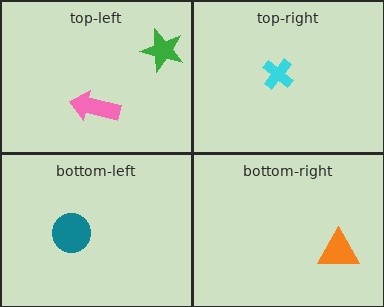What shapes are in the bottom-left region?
The teal circle.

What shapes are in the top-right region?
The cyan cross.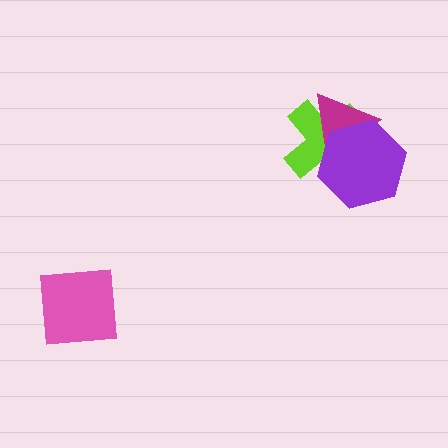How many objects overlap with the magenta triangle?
2 objects overlap with the magenta triangle.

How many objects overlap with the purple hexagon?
2 objects overlap with the purple hexagon.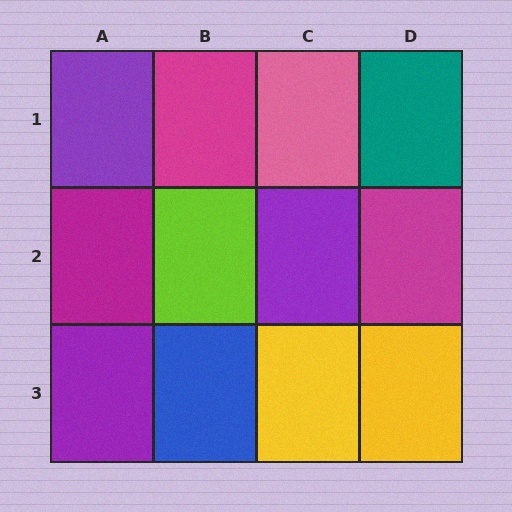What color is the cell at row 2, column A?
Magenta.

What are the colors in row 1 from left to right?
Purple, magenta, pink, teal.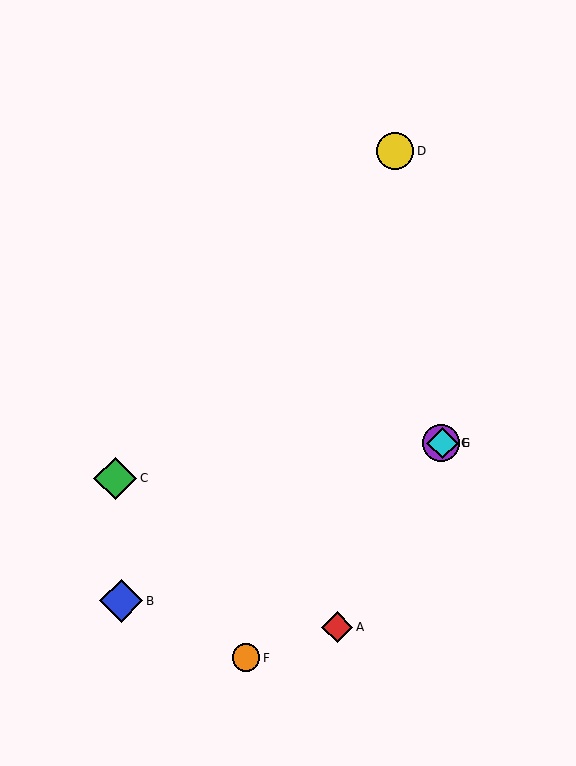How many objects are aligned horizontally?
2 objects (E, G) are aligned horizontally.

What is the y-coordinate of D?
Object D is at y≈151.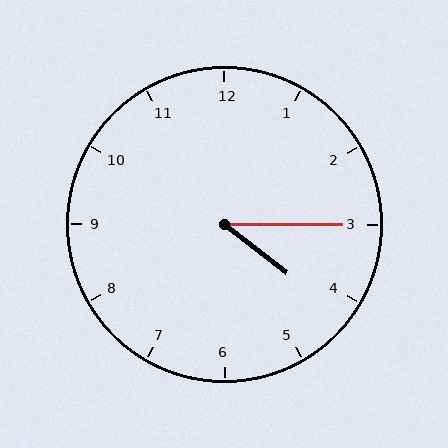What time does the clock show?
4:15.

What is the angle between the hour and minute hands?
Approximately 38 degrees.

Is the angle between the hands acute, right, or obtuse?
It is acute.